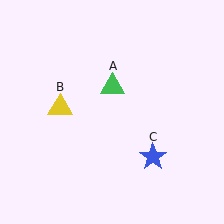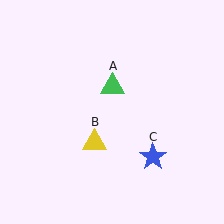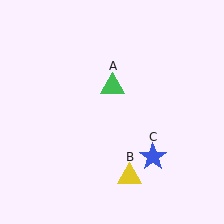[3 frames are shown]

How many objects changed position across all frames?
1 object changed position: yellow triangle (object B).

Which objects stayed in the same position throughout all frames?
Green triangle (object A) and blue star (object C) remained stationary.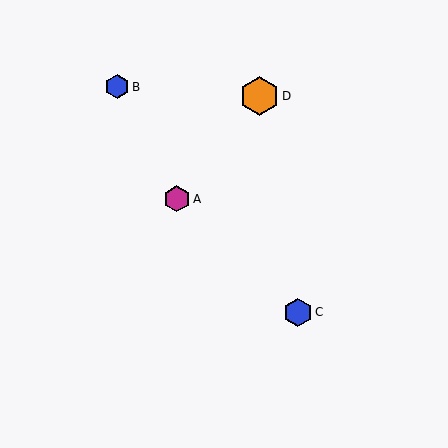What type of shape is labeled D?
Shape D is an orange hexagon.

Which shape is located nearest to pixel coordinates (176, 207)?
The magenta hexagon (labeled A) at (177, 199) is nearest to that location.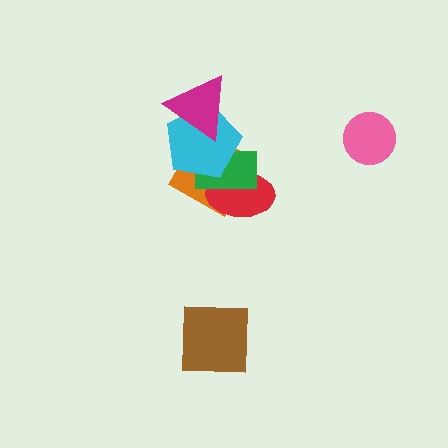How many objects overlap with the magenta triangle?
1 object overlaps with the magenta triangle.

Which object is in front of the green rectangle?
The cyan pentagon is in front of the green rectangle.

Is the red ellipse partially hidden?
Yes, it is partially covered by another shape.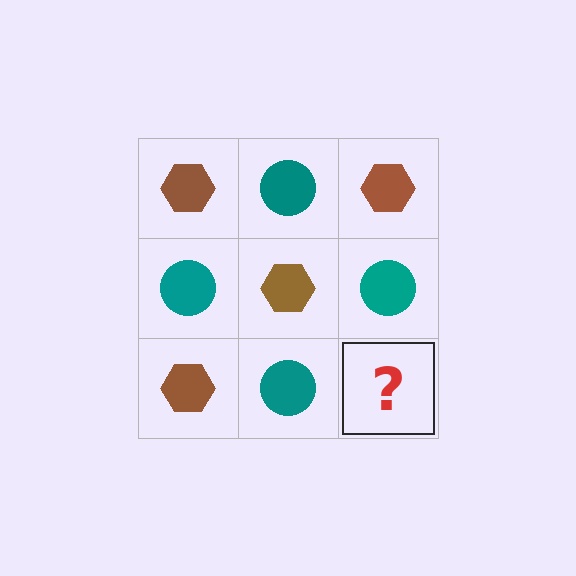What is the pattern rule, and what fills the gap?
The rule is that it alternates brown hexagon and teal circle in a checkerboard pattern. The gap should be filled with a brown hexagon.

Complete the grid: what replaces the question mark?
The question mark should be replaced with a brown hexagon.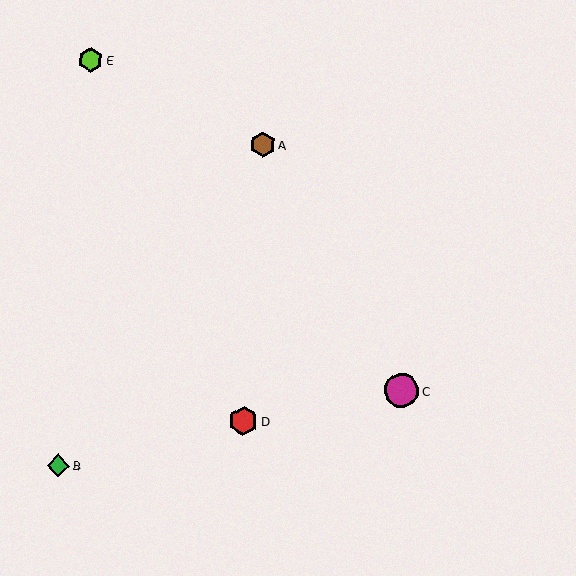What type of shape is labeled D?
Shape D is a red hexagon.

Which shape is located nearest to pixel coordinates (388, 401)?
The magenta circle (labeled C) at (402, 391) is nearest to that location.